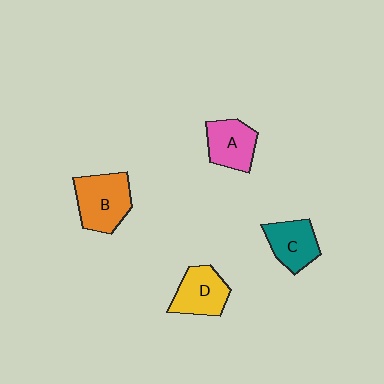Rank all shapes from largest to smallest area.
From largest to smallest: B (orange), D (yellow), A (pink), C (teal).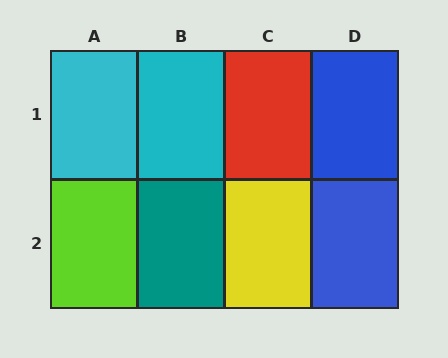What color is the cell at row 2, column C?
Yellow.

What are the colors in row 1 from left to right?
Cyan, cyan, red, blue.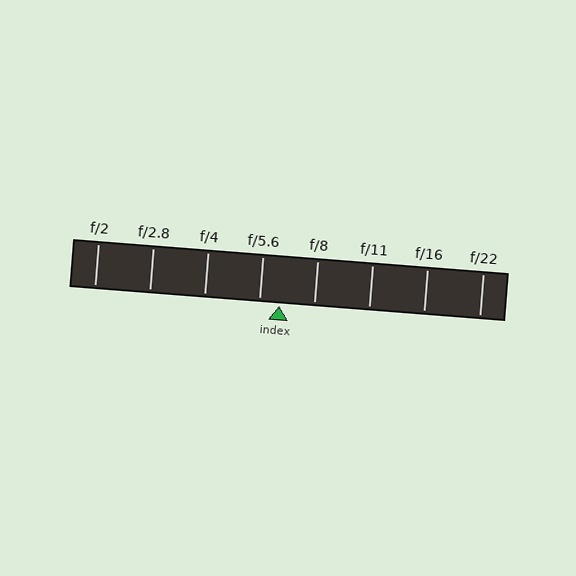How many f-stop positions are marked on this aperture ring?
There are 8 f-stop positions marked.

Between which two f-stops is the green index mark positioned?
The index mark is between f/5.6 and f/8.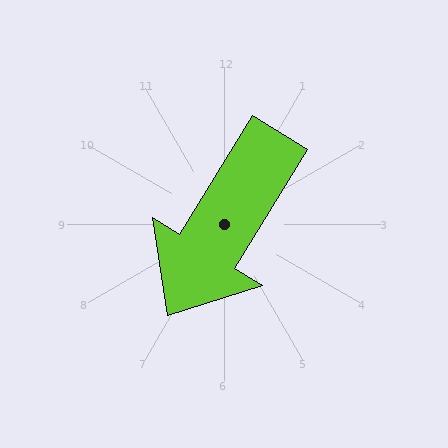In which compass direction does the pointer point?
Southwest.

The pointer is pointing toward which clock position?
Roughly 7 o'clock.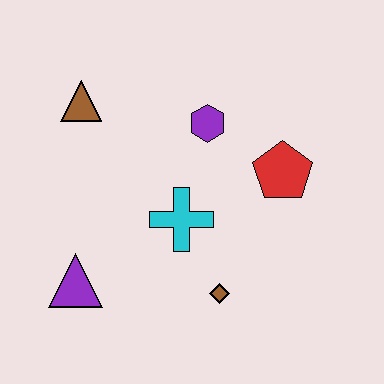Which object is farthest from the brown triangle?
The brown diamond is farthest from the brown triangle.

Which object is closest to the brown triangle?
The purple hexagon is closest to the brown triangle.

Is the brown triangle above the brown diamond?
Yes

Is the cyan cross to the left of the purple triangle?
No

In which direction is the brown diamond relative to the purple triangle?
The brown diamond is to the right of the purple triangle.